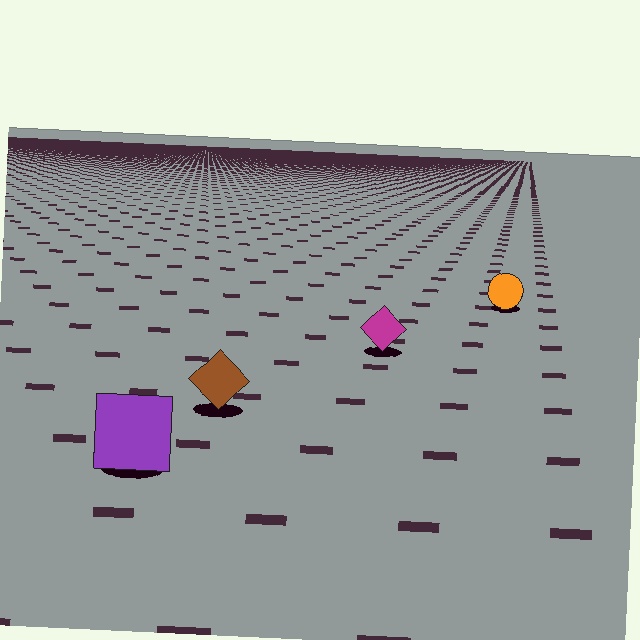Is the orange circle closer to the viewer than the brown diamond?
No. The brown diamond is closer — you can tell from the texture gradient: the ground texture is coarser near it.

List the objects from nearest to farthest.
From nearest to farthest: the purple square, the brown diamond, the magenta diamond, the orange circle.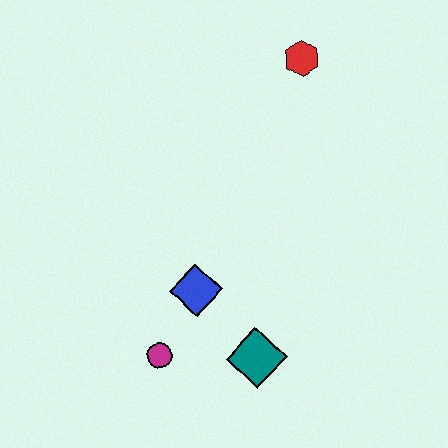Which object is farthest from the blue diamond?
The red hexagon is farthest from the blue diamond.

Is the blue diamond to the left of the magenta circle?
No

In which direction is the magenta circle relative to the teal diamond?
The magenta circle is to the left of the teal diamond.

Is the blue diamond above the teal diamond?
Yes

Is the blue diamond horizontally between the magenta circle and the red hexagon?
Yes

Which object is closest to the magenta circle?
The blue diamond is closest to the magenta circle.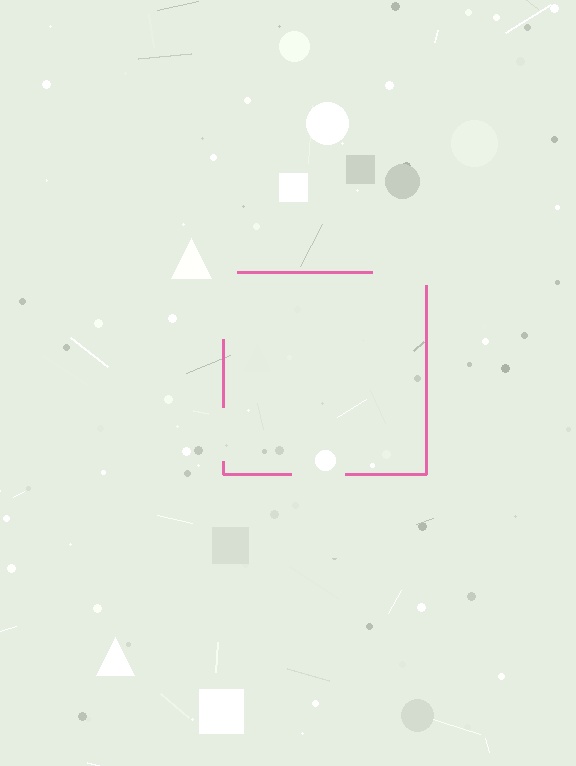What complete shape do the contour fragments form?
The contour fragments form a square.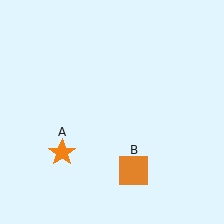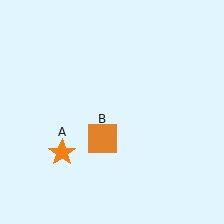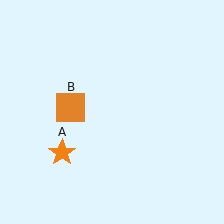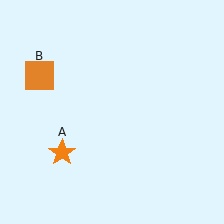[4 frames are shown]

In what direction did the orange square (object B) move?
The orange square (object B) moved up and to the left.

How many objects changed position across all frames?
1 object changed position: orange square (object B).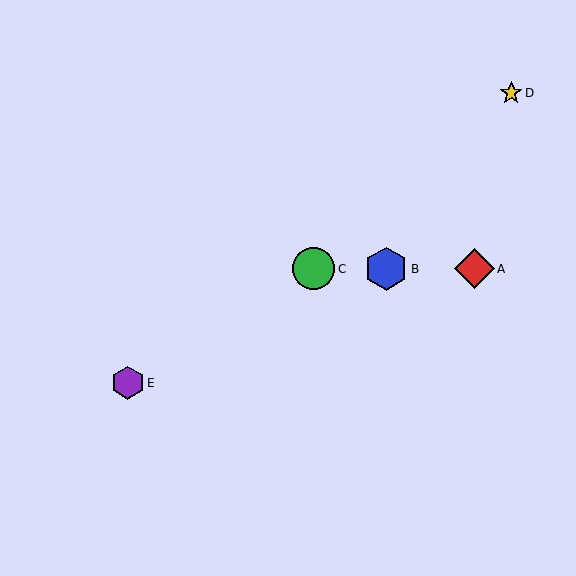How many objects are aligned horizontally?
3 objects (A, B, C) are aligned horizontally.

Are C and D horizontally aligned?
No, C is at y≈269 and D is at y≈93.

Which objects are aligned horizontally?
Objects A, B, C are aligned horizontally.